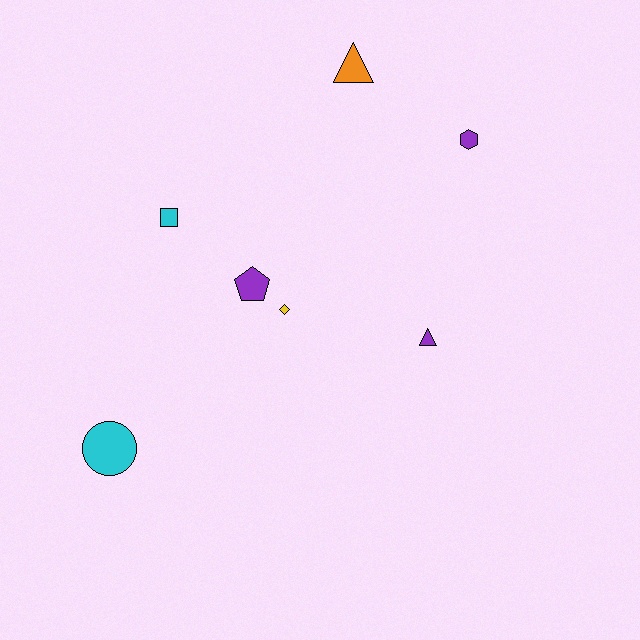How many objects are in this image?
There are 7 objects.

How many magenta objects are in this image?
There are no magenta objects.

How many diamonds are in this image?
There is 1 diamond.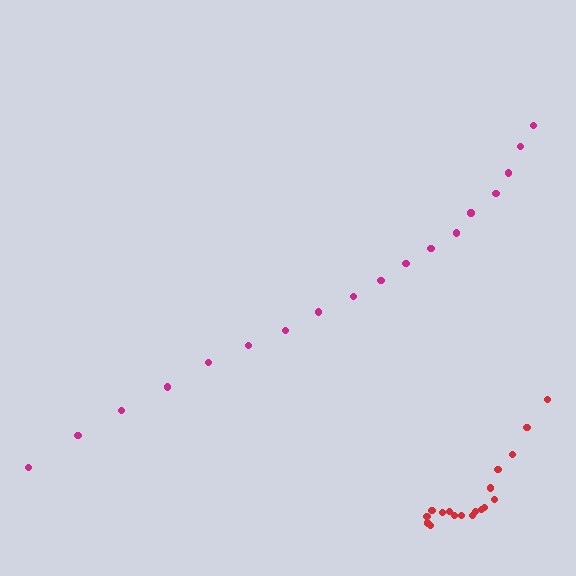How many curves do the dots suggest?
There are 2 distinct paths.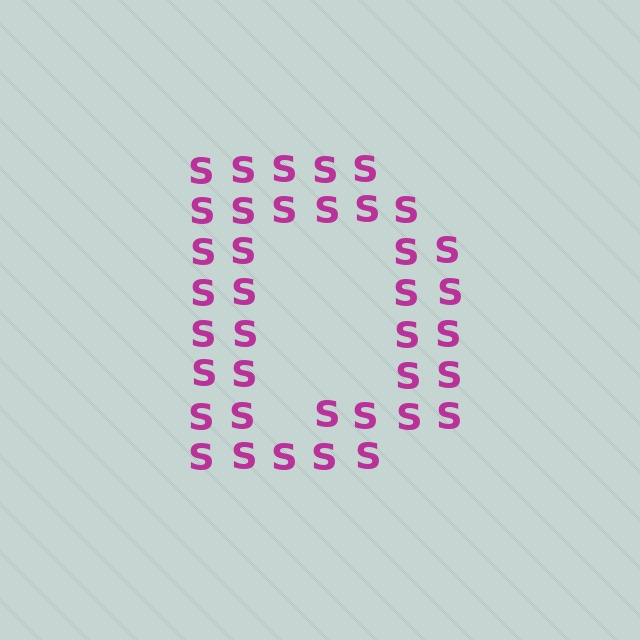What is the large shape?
The large shape is the letter D.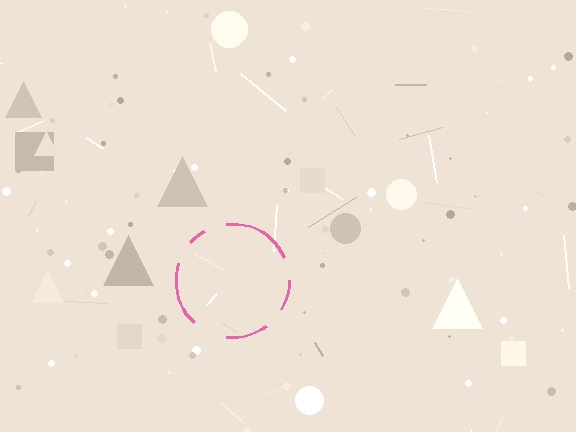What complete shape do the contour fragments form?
The contour fragments form a circle.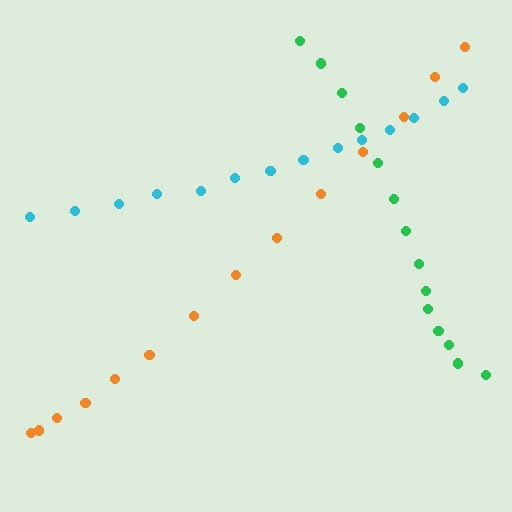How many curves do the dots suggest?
There are 3 distinct paths.